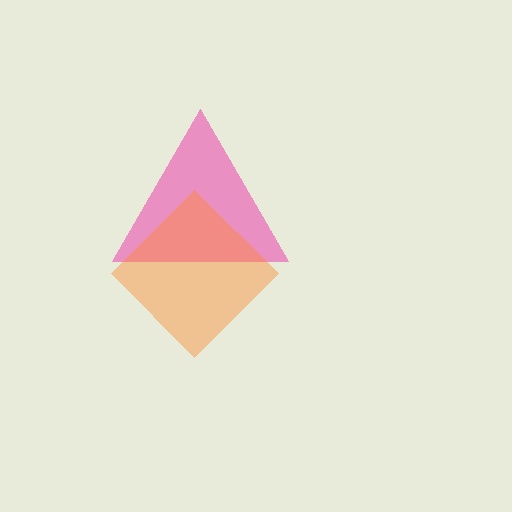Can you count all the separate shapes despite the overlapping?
Yes, there are 2 separate shapes.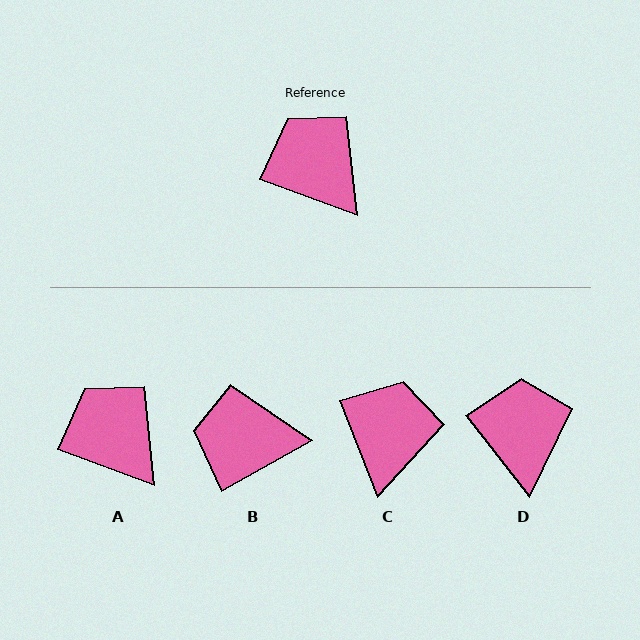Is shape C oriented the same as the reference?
No, it is off by about 48 degrees.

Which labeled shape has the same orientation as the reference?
A.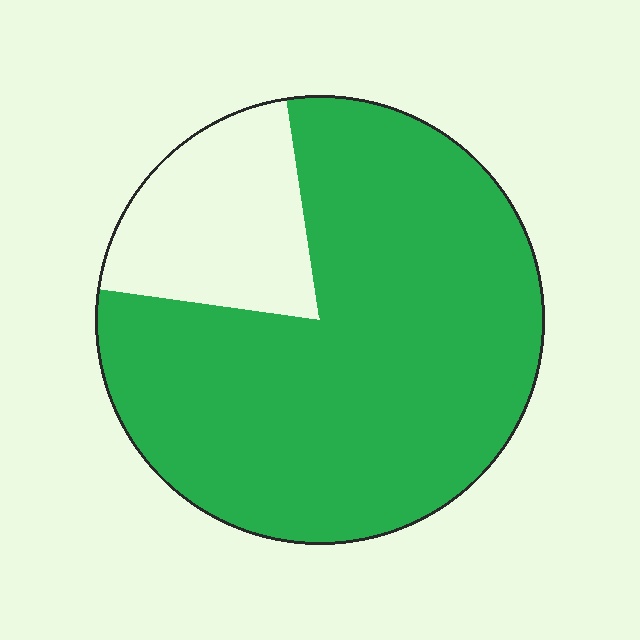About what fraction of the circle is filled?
About four fifths (4/5).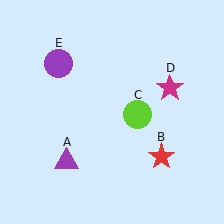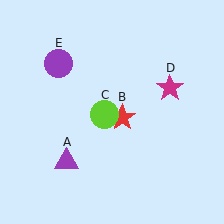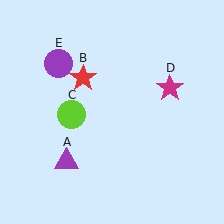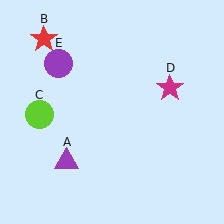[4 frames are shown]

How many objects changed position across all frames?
2 objects changed position: red star (object B), lime circle (object C).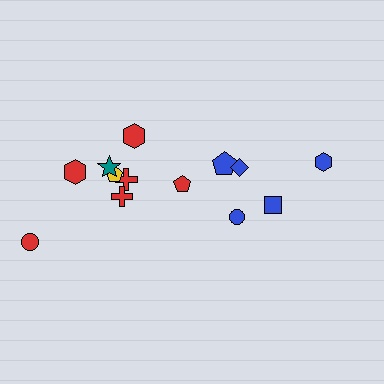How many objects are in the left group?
There are 8 objects.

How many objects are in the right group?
There are 5 objects.